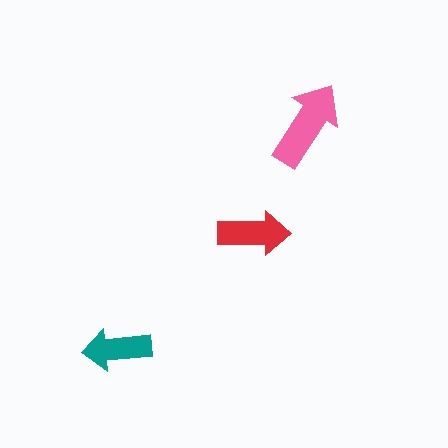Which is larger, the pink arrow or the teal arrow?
The pink one.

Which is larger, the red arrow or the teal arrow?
The red one.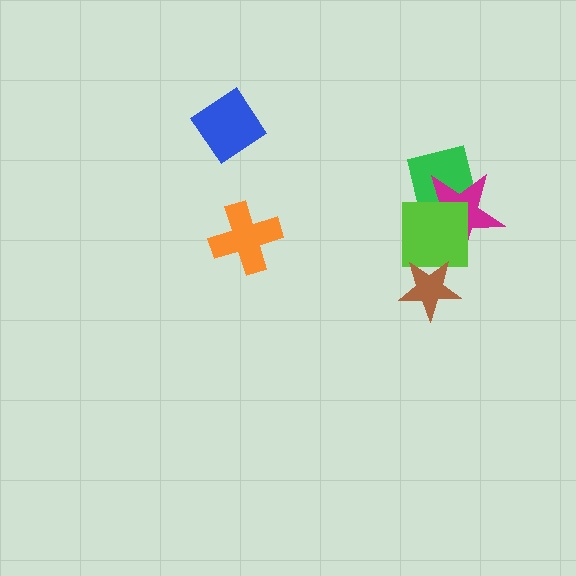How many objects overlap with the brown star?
1 object overlaps with the brown star.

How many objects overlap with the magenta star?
2 objects overlap with the magenta star.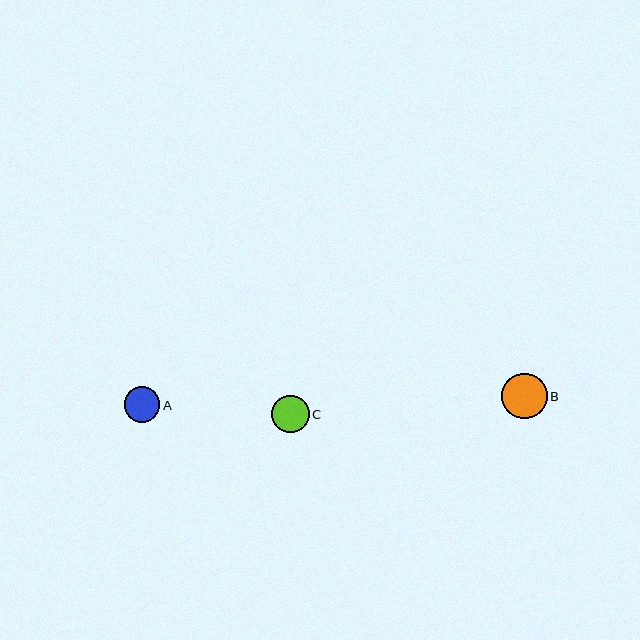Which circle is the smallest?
Circle A is the smallest with a size of approximately 36 pixels.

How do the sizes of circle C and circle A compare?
Circle C and circle A are approximately the same size.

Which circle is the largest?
Circle B is the largest with a size of approximately 45 pixels.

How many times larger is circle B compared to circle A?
Circle B is approximately 1.3 times the size of circle A.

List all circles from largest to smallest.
From largest to smallest: B, C, A.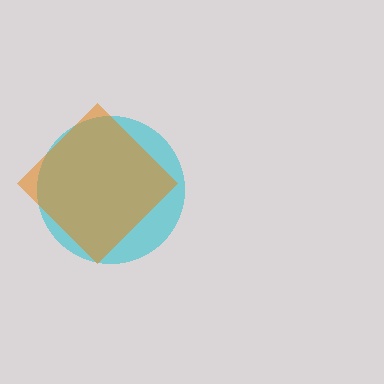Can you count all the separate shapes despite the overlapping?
Yes, there are 2 separate shapes.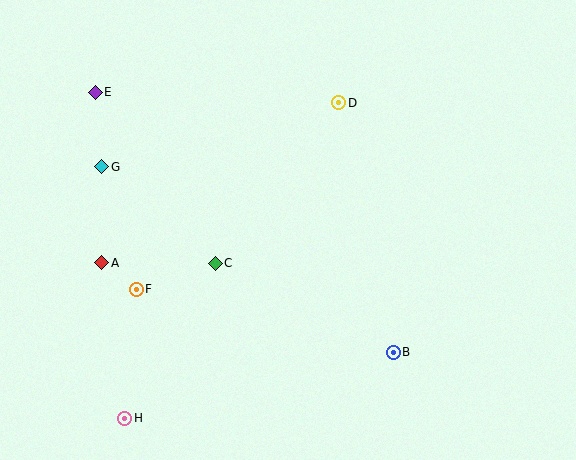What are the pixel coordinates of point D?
Point D is at (339, 103).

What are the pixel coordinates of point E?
Point E is at (95, 92).